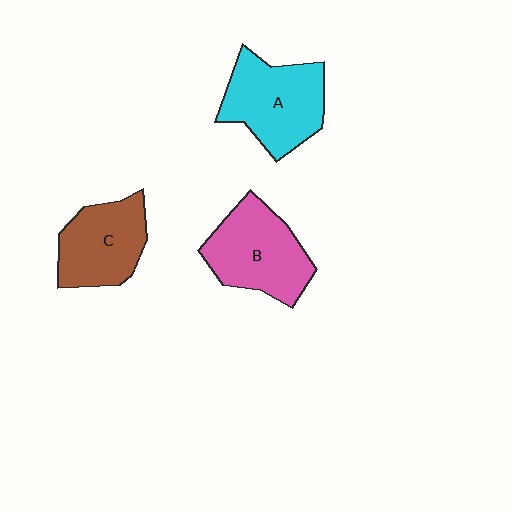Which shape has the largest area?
Shape A (cyan).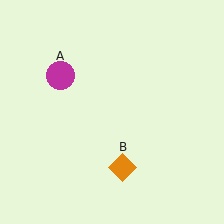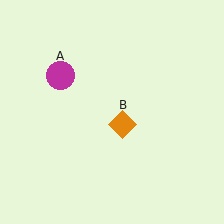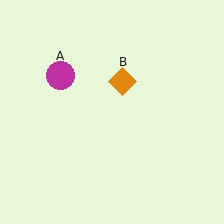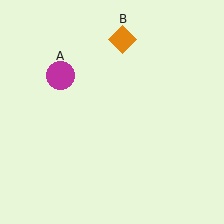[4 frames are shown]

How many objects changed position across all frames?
1 object changed position: orange diamond (object B).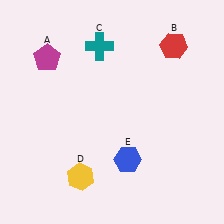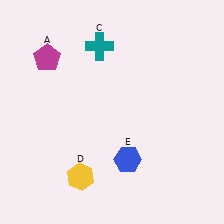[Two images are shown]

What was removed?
The red hexagon (B) was removed in Image 2.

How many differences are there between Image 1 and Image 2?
There is 1 difference between the two images.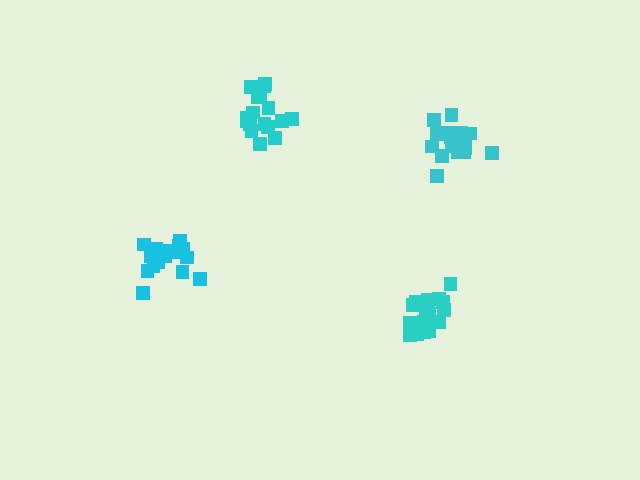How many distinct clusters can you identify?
There are 4 distinct clusters.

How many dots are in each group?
Group 1: 19 dots, Group 2: 17 dots, Group 3: 20 dots, Group 4: 18 dots (74 total).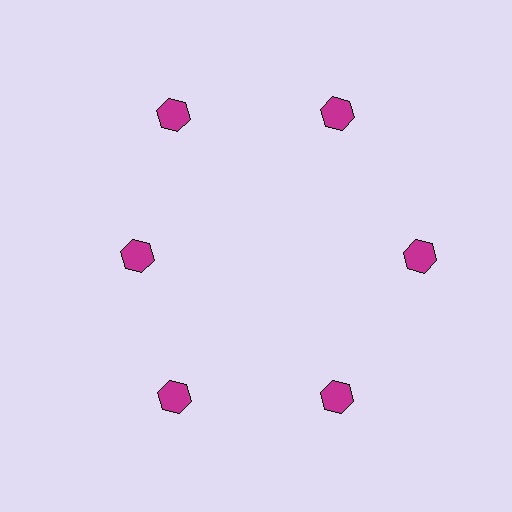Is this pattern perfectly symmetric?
No. The 6 magenta hexagons are arranged in a ring, but one element near the 9 o'clock position is pulled inward toward the center, breaking the 6-fold rotational symmetry.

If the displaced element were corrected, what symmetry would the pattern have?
It would have 6-fold rotational symmetry — the pattern would map onto itself every 60 degrees.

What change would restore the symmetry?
The symmetry would be restored by moving it outward, back onto the ring so that all 6 hexagons sit at equal angles and equal distance from the center.